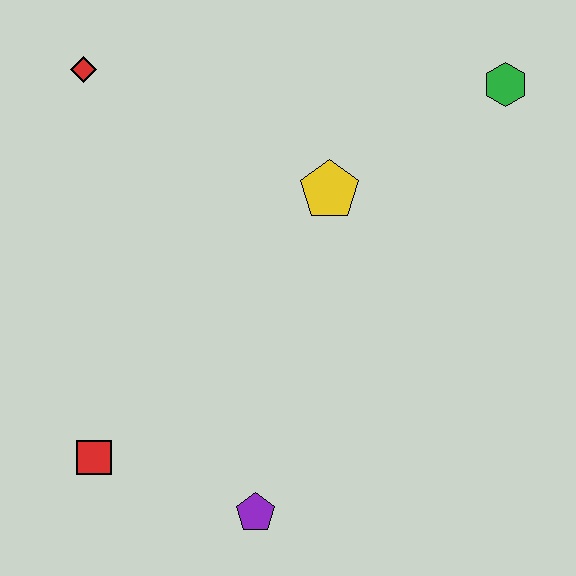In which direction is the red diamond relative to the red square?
The red diamond is above the red square.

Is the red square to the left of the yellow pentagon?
Yes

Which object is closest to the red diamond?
The yellow pentagon is closest to the red diamond.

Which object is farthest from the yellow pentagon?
The red square is farthest from the yellow pentagon.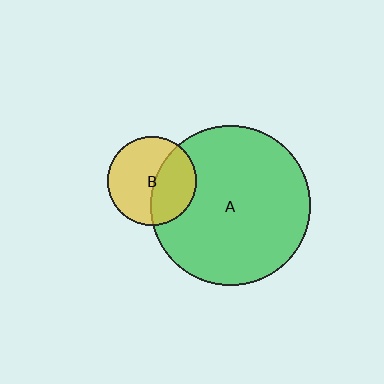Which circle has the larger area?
Circle A (green).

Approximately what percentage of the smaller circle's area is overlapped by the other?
Approximately 40%.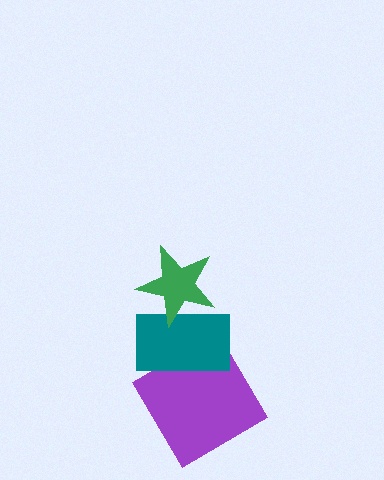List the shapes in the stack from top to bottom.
From top to bottom: the green star, the teal rectangle, the purple diamond.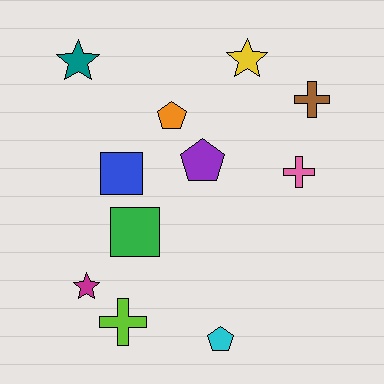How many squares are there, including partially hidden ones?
There are 2 squares.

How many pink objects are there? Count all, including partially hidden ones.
There is 1 pink object.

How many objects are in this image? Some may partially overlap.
There are 11 objects.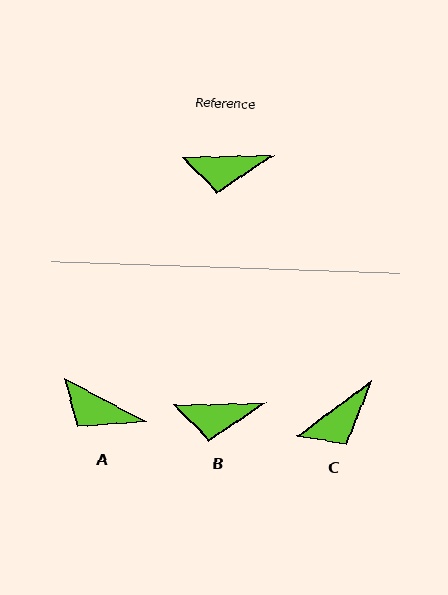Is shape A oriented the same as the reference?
No, it is off by about 30 degrees.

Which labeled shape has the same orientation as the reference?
B.